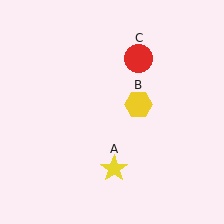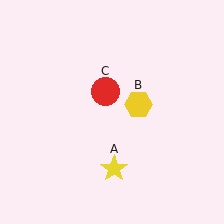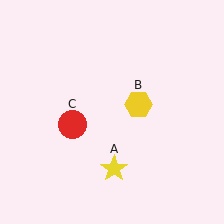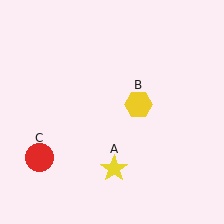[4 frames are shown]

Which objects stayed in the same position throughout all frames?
Yellow star (object A) and yellow hexagon (object B) remained stationary.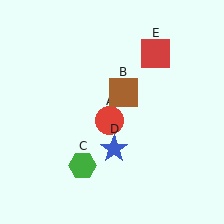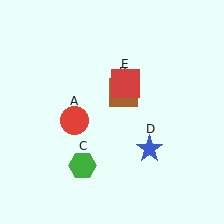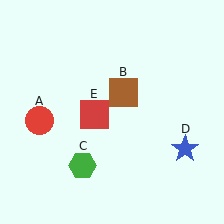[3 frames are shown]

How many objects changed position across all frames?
3 objects changed position: red circle (object A), blue star (object D), red square (object E).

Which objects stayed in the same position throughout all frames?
Brown square (object B) and green hexagon (object C) remained stationary.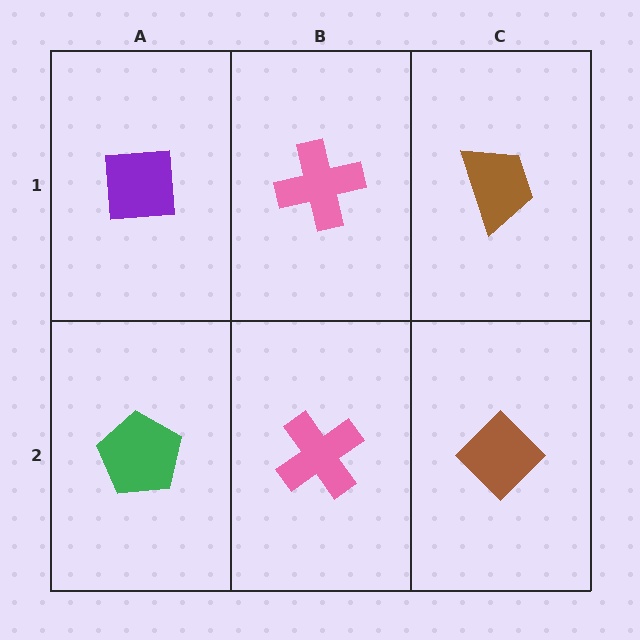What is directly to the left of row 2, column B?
A green pentagon.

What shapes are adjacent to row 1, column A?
A green pentagon (row 2, column A), a pink cross (row 1, column B).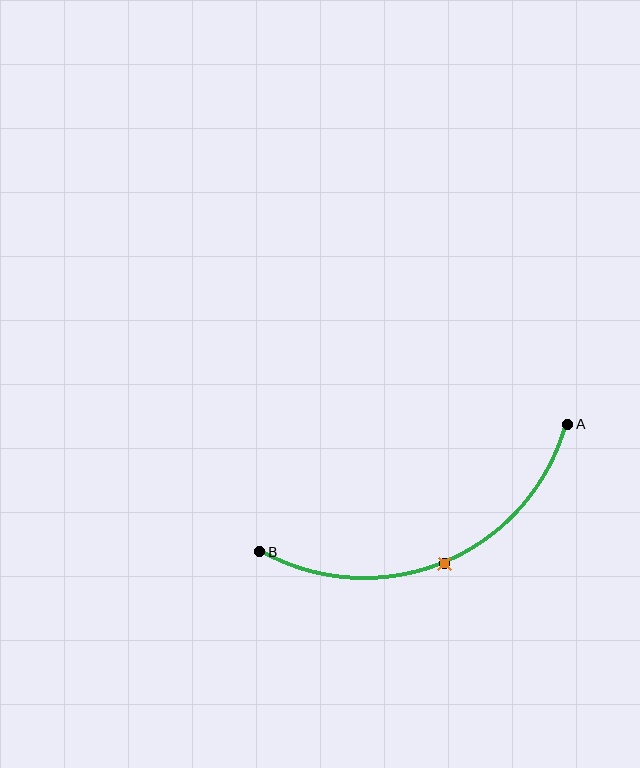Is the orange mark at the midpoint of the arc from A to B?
Yes. The orange mark lies on the arc at equal arc-length from both A and B — it is the arc midpoint.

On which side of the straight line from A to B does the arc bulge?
The arc bulges below the straight line connecting A and B.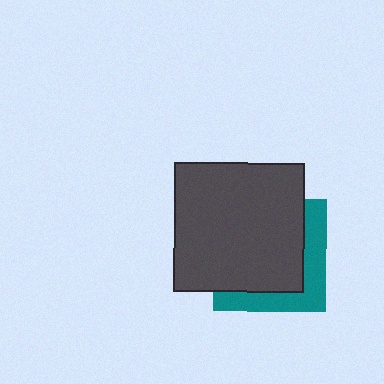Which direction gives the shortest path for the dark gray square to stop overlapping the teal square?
Moving toward the upper-left gives the shortest separation.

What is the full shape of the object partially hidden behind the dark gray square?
The partially hidden object is a teal square.